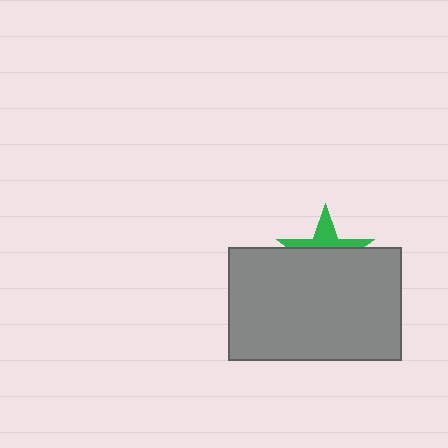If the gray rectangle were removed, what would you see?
You would see the complete green star.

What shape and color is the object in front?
The object in front is a gray rectangle.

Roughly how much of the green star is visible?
A small part of it is visible (roughly 37%).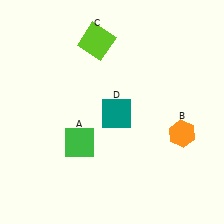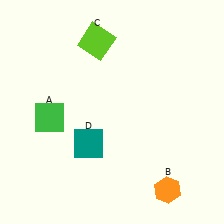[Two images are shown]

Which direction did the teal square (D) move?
The teal square (D) moved down.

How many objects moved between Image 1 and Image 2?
3 objects moved between the two images.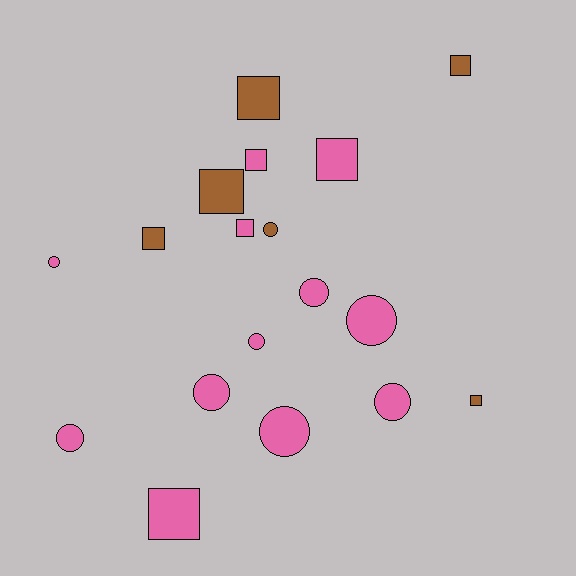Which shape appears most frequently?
Circle, with 9 objects.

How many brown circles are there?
There is 1 brown circle.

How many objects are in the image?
There are 18 objects.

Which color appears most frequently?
Pink, with 12 objects.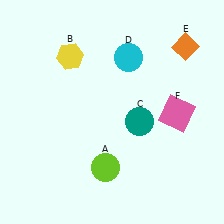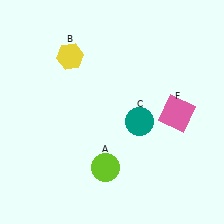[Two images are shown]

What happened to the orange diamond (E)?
The orange diamond (E) was removed in Image 2. It was in the top-right area of Image 1.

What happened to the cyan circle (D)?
The cyan circle (D) was removed in Image 2. It was in the top-right area of Image 1.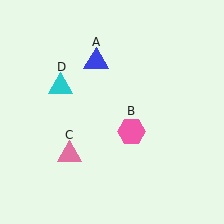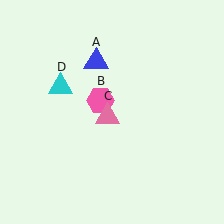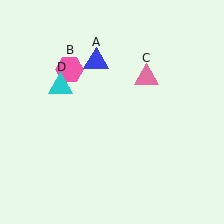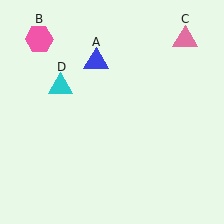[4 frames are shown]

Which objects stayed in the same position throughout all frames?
Blue triangle (object A) and cyan triangle (object D) remained stationary.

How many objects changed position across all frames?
2 objects changed position: pink hexagon (object B), pink triangle (object C).